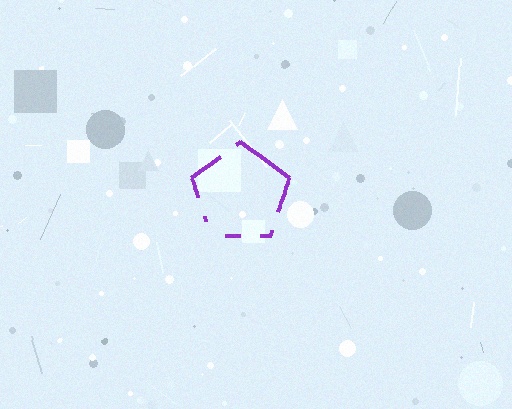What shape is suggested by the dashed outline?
The dashed outline suggests a pentagon.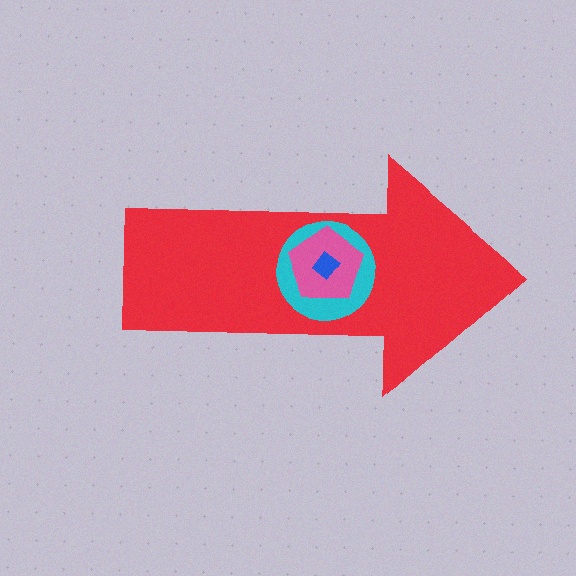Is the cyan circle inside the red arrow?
Yes.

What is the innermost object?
The blue diamond.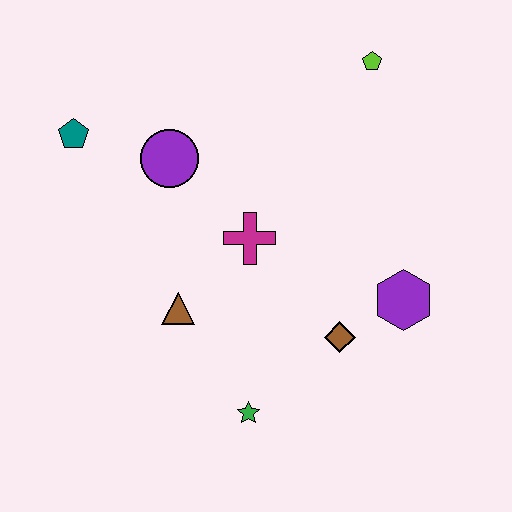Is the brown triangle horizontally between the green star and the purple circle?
Yes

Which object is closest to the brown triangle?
The magenta cross is closest to the brown triangle.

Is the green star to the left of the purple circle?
No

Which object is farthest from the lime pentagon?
The green star is farthest from the lime pentagon.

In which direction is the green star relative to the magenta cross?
The green star is below the magenta cross.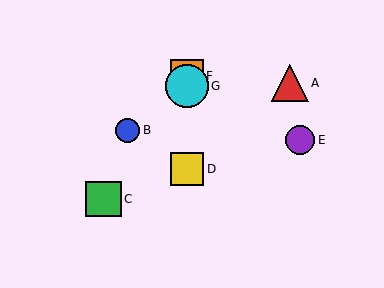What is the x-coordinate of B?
Object B is at x≈128.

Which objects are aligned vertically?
Objects D, F, G are aligned vertically.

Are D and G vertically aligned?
Yes, both are at x≈187.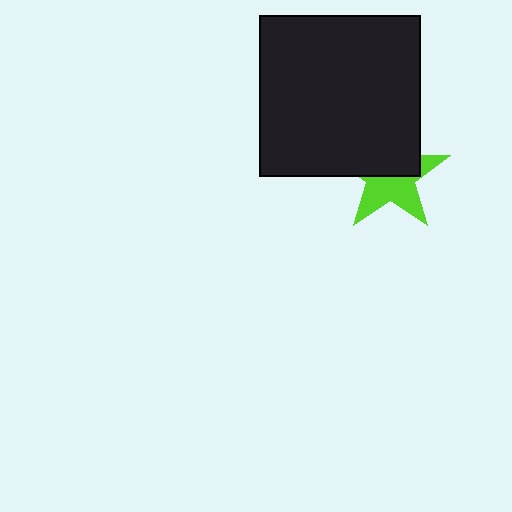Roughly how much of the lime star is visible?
About half of it is visible (roughly 49%).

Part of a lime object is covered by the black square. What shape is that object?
It is a star.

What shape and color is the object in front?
The object in front is a black square.